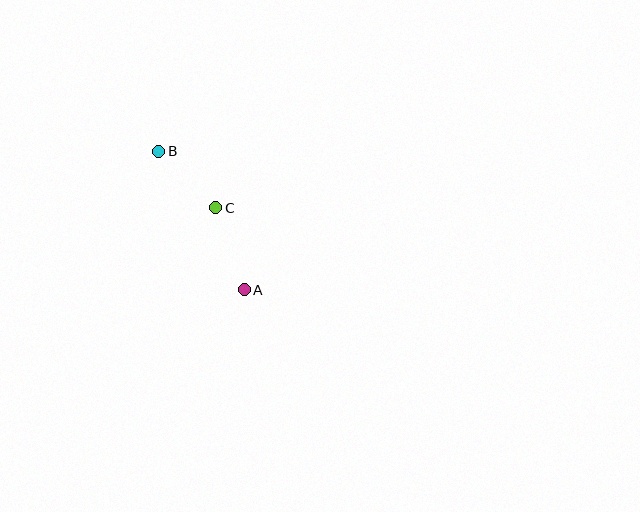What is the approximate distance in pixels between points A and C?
The distance between A and C is approximately 87 pixels.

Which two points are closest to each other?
Points B and C are closest to each other.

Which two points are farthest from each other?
Points A and B are farthest from each other.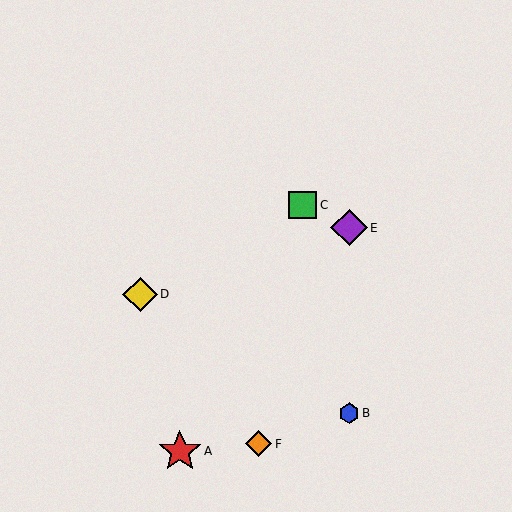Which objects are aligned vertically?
Objects B, E are aligned vertically.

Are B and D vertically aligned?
No, B is at x≈349 and D is at x≈140.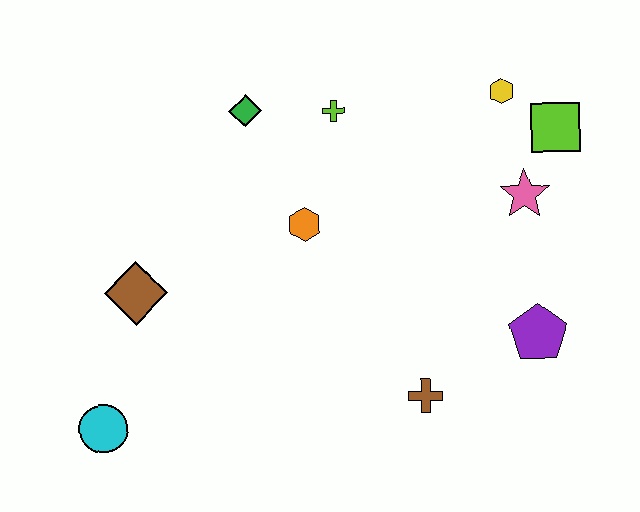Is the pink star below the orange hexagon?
No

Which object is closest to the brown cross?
The purple pentagon is closest to the brown cross.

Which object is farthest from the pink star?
The cyan circle is farthest from the pink star.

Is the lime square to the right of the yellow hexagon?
Yes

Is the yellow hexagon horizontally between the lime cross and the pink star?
Yes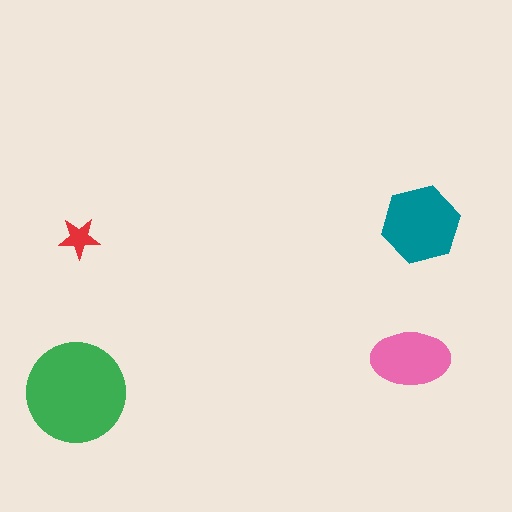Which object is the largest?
The green circle.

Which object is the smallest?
The red star.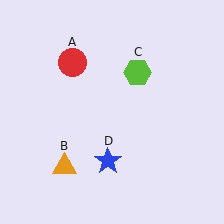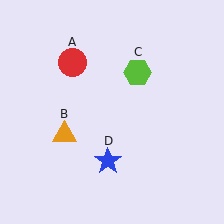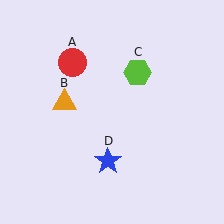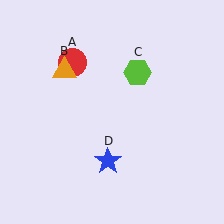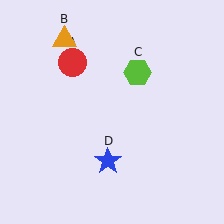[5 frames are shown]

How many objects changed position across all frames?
1 object changed position: orange triangle (object B).